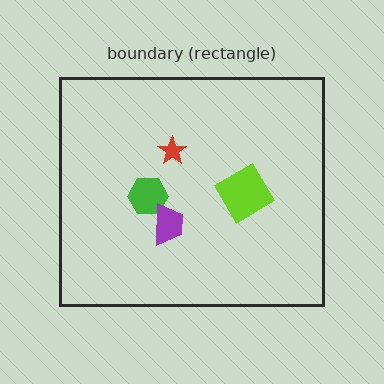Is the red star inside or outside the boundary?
Inside.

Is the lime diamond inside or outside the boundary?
Inside.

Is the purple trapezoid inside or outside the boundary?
Inside.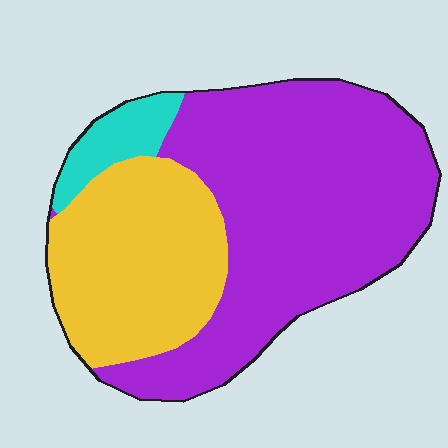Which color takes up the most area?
Purple, at roughly 60%.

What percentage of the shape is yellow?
Yellow covers around 30% of the shape.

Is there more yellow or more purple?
Purple.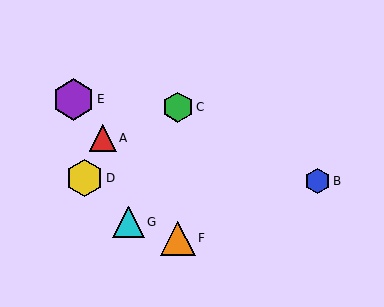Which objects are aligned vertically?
Objects C, F are aligned vertically.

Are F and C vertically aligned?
Yes, both are at x≈178.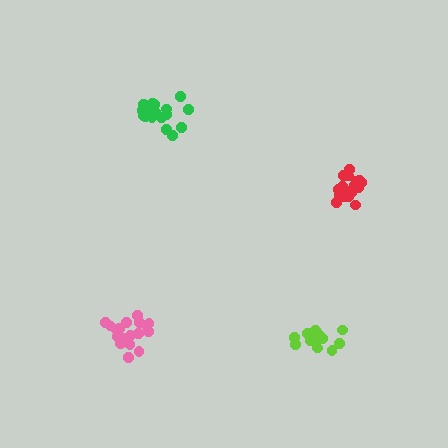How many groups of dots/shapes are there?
There are 4 groups.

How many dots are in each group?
Group 1: 19 dots, Group 2: 21 dots, Group 3: 20 dots, Group 4: 15 dots (75 total).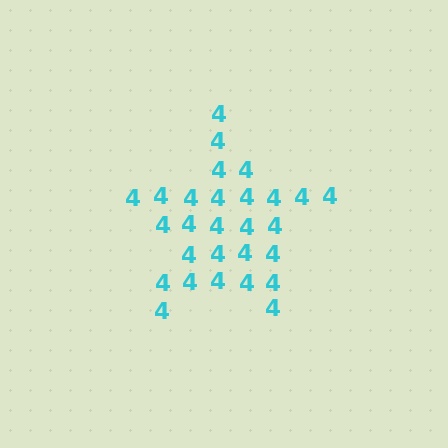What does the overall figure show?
The overall figure shows a star.